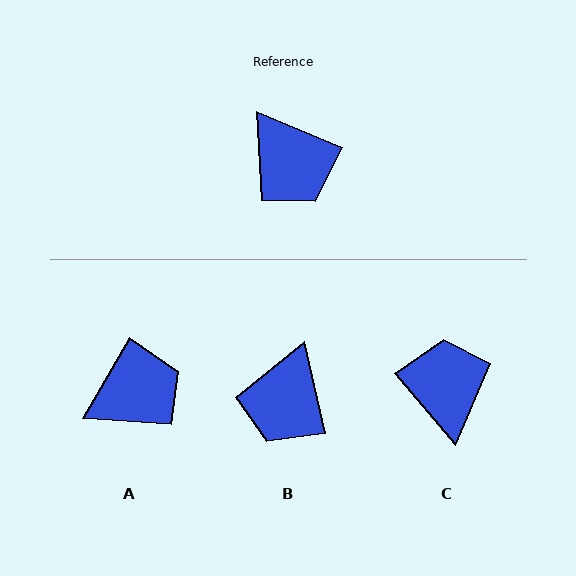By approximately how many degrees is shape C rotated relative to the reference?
Approximately 153 degrees counter-clockwise.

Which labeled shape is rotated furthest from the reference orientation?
C, about 153 degrees away.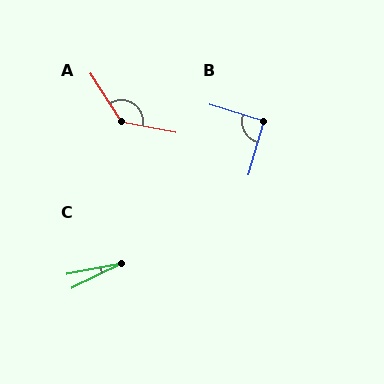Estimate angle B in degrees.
Approximately 91 degrees.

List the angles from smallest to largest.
C (15°), B (91°), A (133°).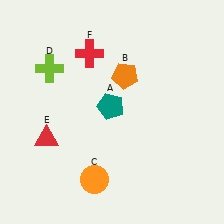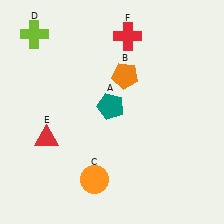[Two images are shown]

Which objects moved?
The objects that moved are: the lime cross (D), the red cross (F).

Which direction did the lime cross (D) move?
The lime cross (D) moved up.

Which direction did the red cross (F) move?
The red cross (F) moved right.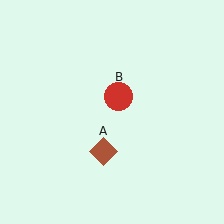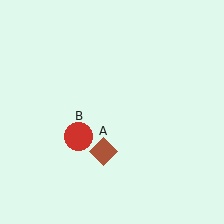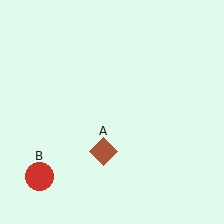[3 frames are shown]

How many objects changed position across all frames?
1 object changed position: red circle (object B).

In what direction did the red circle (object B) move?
The red circle (object B) moved down and to the left.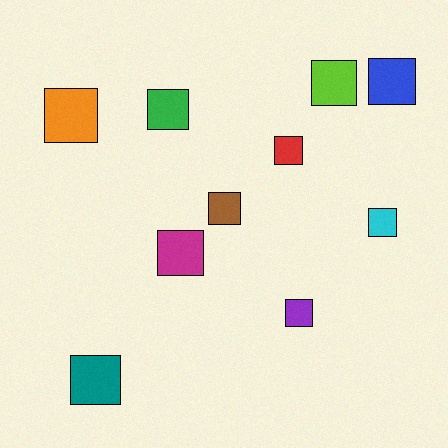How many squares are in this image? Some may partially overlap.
There are 10 squares.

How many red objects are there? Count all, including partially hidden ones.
There is 1 red object.